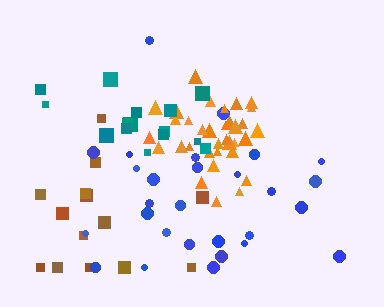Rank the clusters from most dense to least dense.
orange, blue, teal, brown.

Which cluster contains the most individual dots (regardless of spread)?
Orange (34).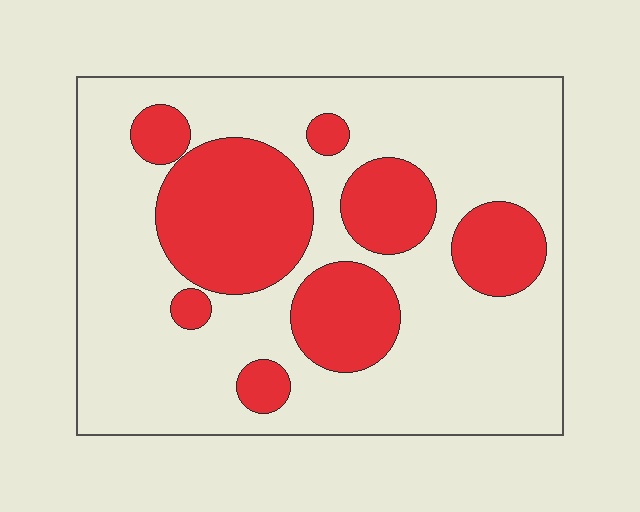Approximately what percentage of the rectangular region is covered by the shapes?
Approximately 30%.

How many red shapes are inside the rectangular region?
8.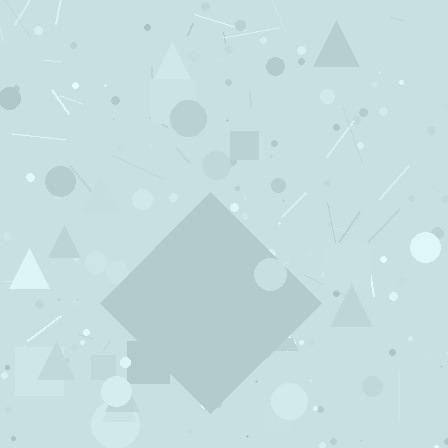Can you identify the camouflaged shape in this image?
The camouflaged shape is a diamond.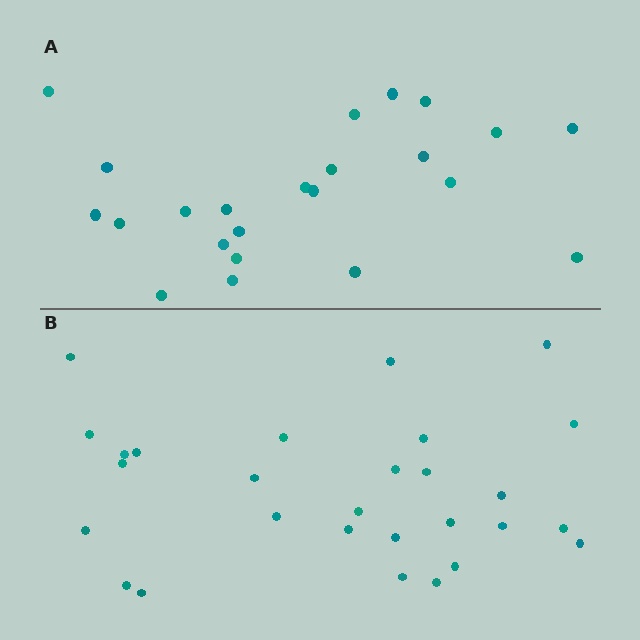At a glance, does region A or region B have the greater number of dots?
Region B (the bottom region) has more dots.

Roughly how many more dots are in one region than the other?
Region B has about 5 more dots than region A.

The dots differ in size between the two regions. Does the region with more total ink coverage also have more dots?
No. Region A has more total ink coverage because its dots are larger, but region B actually contains more individual dots. Total area can be misleading — the number of items is what matters here.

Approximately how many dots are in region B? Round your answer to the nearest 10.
About 30 dots. (The exact count is 28, which rounds to 30.)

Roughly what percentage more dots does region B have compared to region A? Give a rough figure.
About 20% more.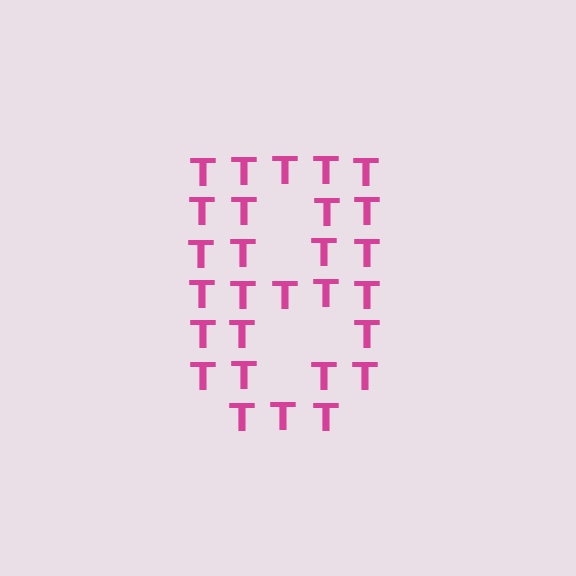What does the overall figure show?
The overall figure shows the digit 8.